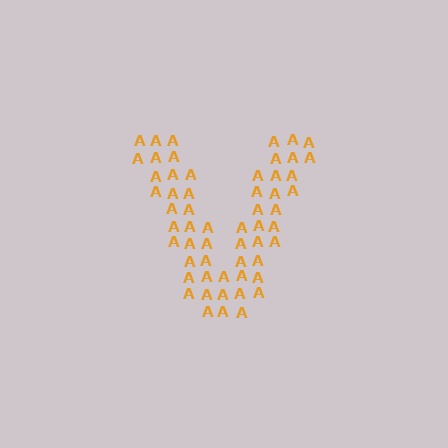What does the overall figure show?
The overall figure shows the letter V.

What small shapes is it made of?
It is made of small letter A's.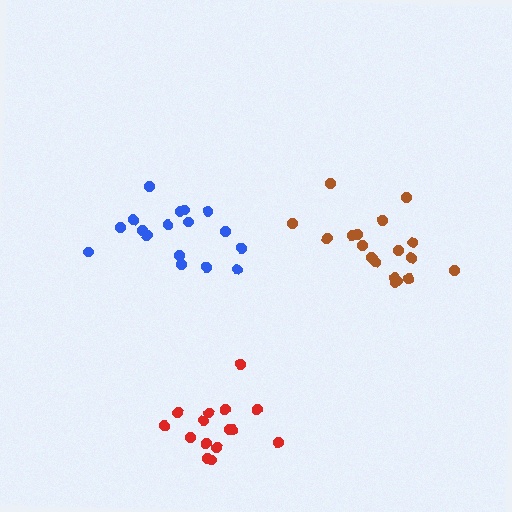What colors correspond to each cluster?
The clusters are colored: blue, brown, red.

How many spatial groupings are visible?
There are 3 spatial groupings.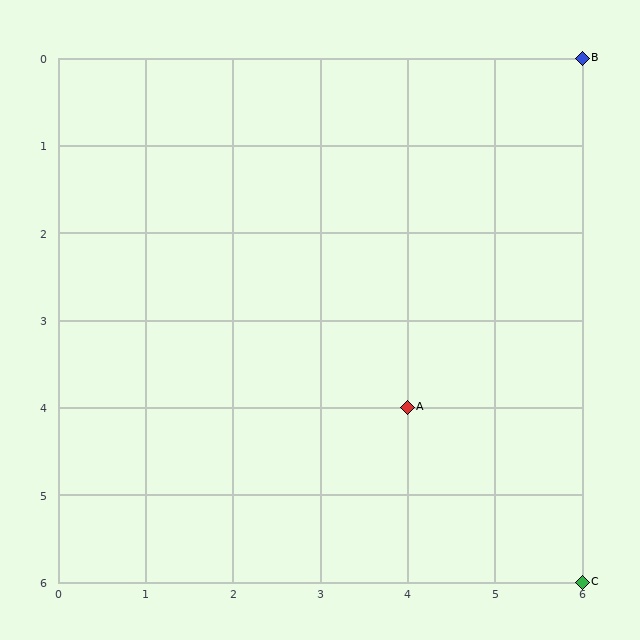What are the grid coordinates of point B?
Point B is at grid coordinates (6, 0).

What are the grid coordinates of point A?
Point A is at grid coordinates (4, 4).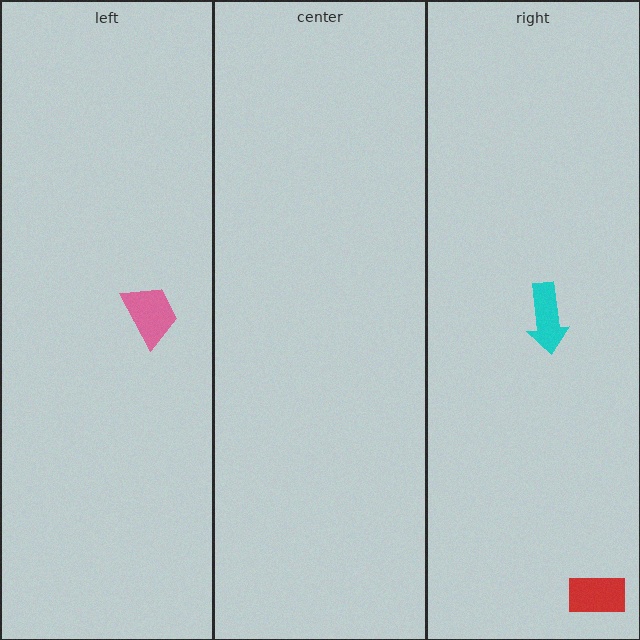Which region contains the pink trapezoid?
The left region.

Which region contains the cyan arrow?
The right region.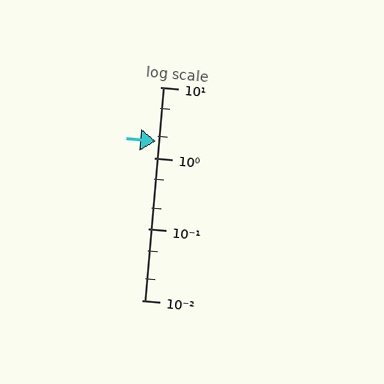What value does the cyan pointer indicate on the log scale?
The pointer indicates approximately 1.7.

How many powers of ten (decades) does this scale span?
The scale spans 3 decades, from 0.01 to 10.